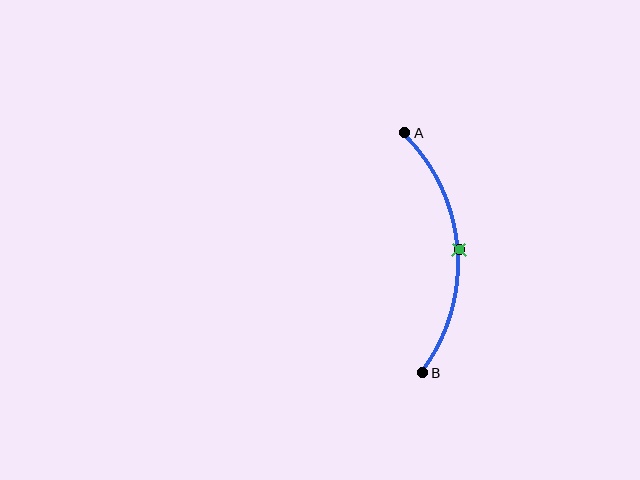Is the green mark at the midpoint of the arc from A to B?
Yes. The green mark lies on the arc at equal arc-length from both A and B — it is the arc midpoint.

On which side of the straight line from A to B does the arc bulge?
The arc bulges to the right of the straight line connecting A and B.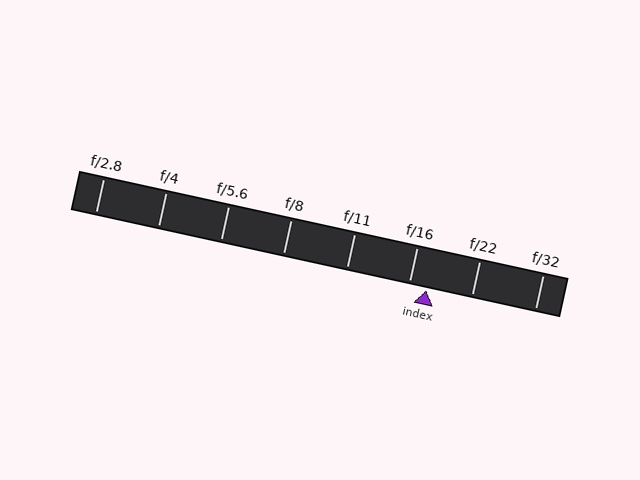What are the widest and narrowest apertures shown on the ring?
The widest aperture shown is f/2.8 and the narrowest is f/32.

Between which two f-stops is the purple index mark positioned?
The index mark is between f/16 and f/22.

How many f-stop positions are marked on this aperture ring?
There are 8 f-stop positions marked.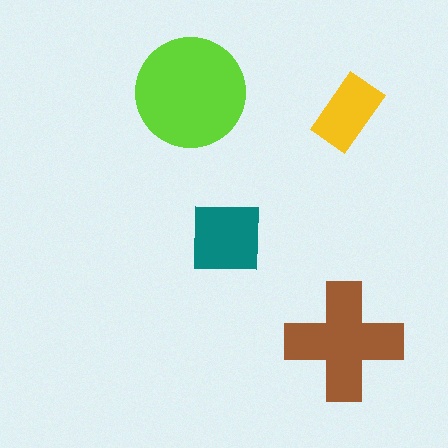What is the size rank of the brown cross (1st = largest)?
2nd.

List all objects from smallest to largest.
The yellow rectangle, the teal square, the brown cross, the lime circle.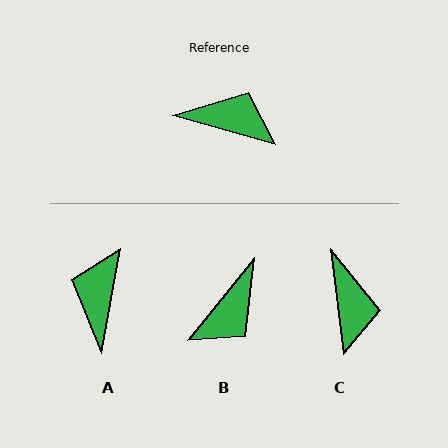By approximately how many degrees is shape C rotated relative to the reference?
Approximately 67 degrees clockwise.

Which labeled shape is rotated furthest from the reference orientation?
B, about 113 degrees away.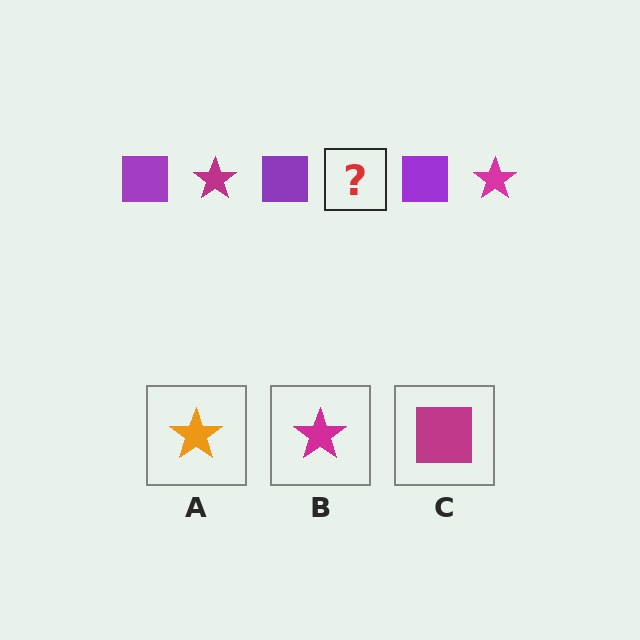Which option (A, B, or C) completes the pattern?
B.